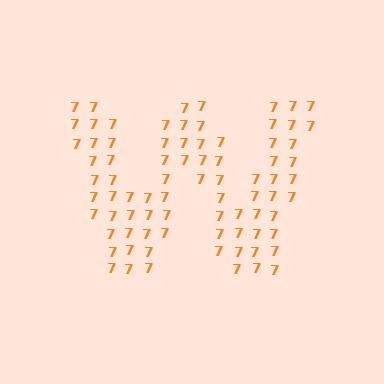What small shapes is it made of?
It is made of small digit 7's.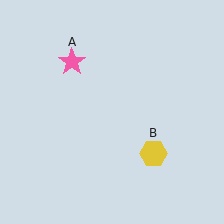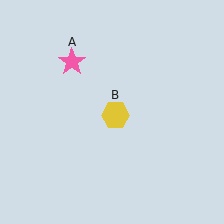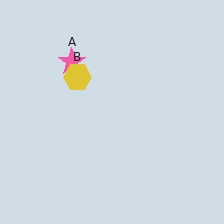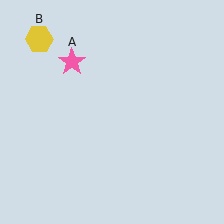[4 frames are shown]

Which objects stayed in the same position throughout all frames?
Pink star (object A) remained stationary.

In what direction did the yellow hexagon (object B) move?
The yellow hexagon (object B) moved up and to the left.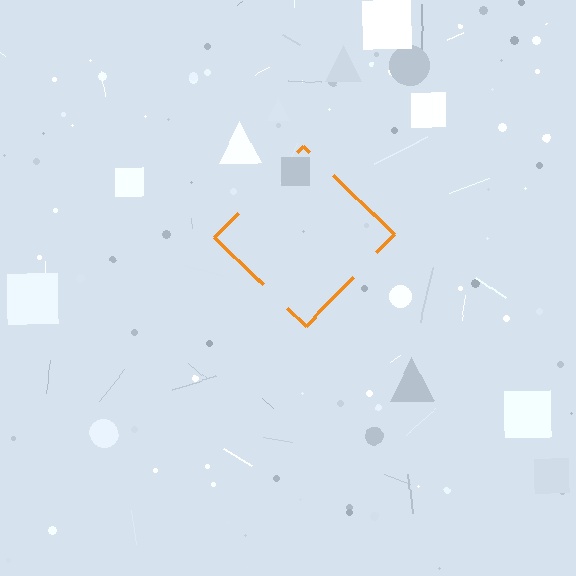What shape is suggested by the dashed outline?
The dashed outline suggests a diamond.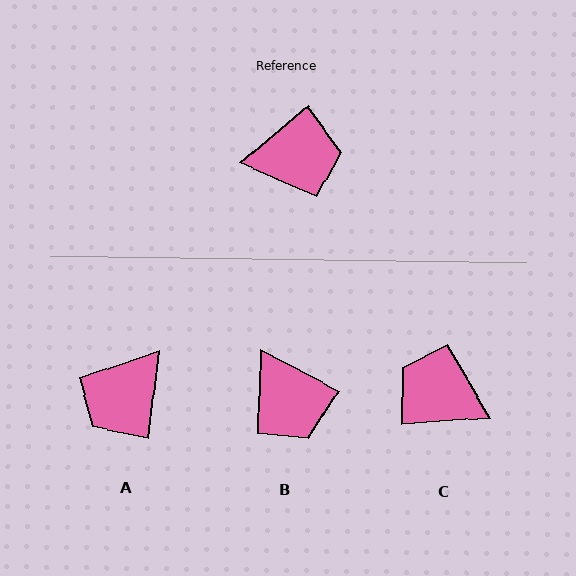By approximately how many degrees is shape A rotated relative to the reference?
Approximately 137 degrees clockwise.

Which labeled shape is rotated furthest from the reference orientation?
C, about 144 degrees away.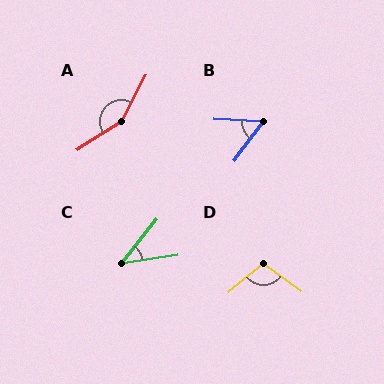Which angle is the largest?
A, at approximately 151 degrees.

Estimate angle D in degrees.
Approximately 104 degrees.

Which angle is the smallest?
C, at approximately 43 degrees.